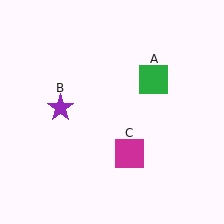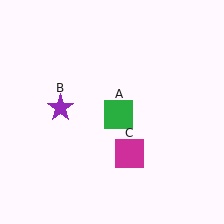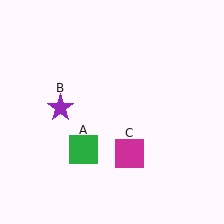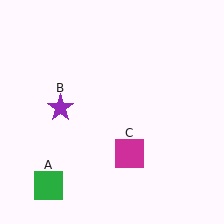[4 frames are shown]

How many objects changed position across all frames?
1 object changed position: green square (object A).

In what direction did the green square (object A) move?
The green square (object A) moved down and to the left.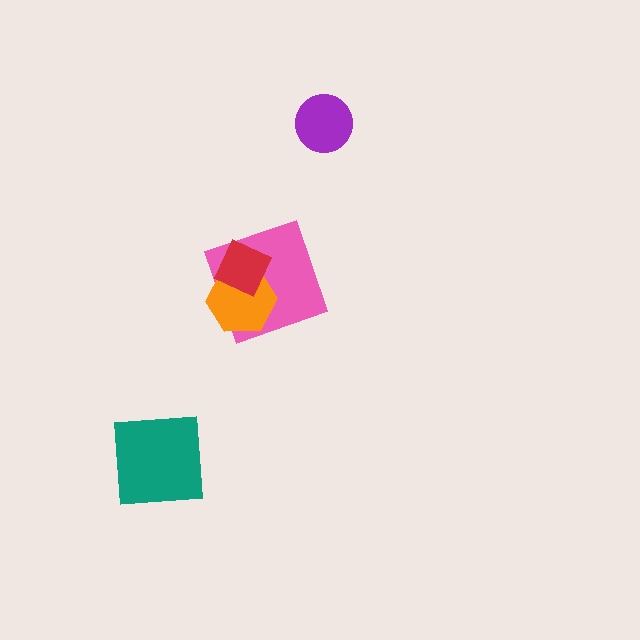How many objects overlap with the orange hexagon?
2 objects overlap with the orange hexagon.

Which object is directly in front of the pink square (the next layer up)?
The orange hexagon is directly in front of the pink square.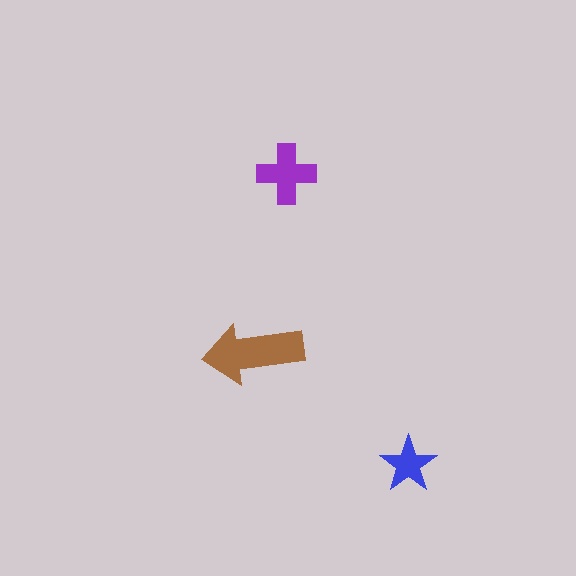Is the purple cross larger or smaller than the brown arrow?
Smaller.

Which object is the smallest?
The blue star.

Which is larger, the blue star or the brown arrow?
The brown arrow.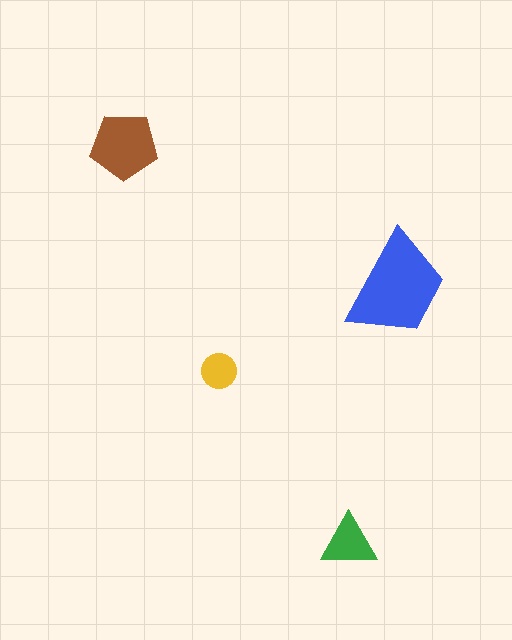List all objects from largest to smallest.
The blue trapezoid, the brown pentagon, the green triangle, the yellow circle.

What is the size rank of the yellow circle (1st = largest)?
4th.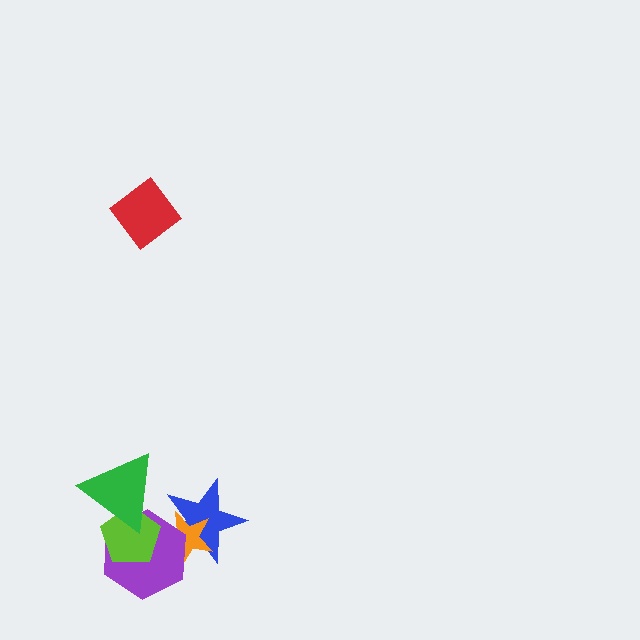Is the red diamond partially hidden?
No, no other shape covers it.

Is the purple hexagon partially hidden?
Yes, it is partially covered by another shape.